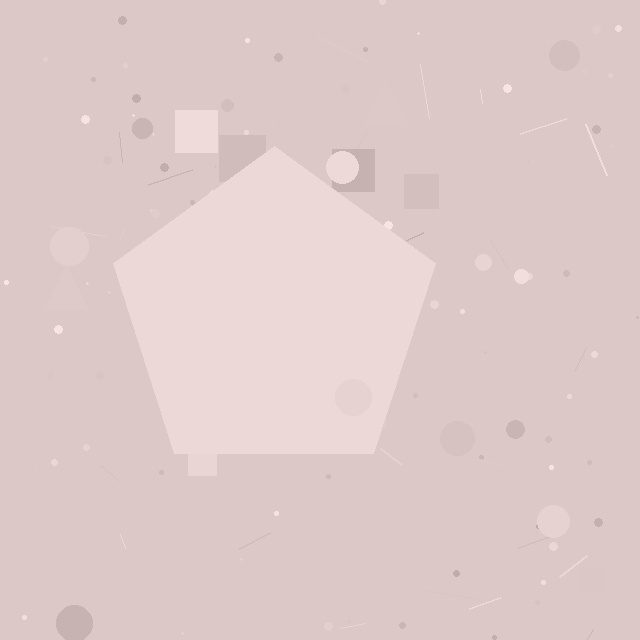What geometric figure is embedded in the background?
A pentagon is embedded in the background.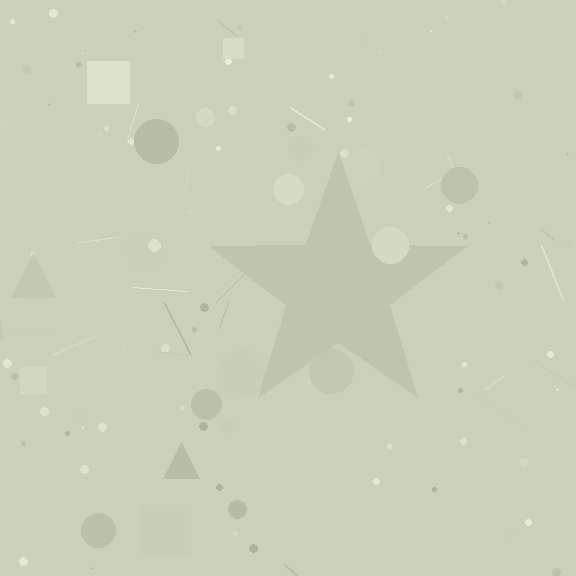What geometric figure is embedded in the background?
A star is embedded in the background.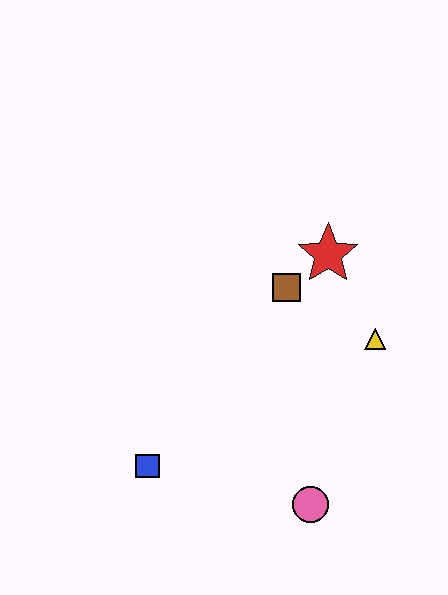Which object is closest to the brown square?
The red star is closest to the brown square.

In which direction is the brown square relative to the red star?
The brown square is to the left of the red star.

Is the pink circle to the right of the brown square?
Yes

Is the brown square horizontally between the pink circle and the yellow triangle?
No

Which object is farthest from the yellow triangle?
The blue square is farthest from the yellow triangle.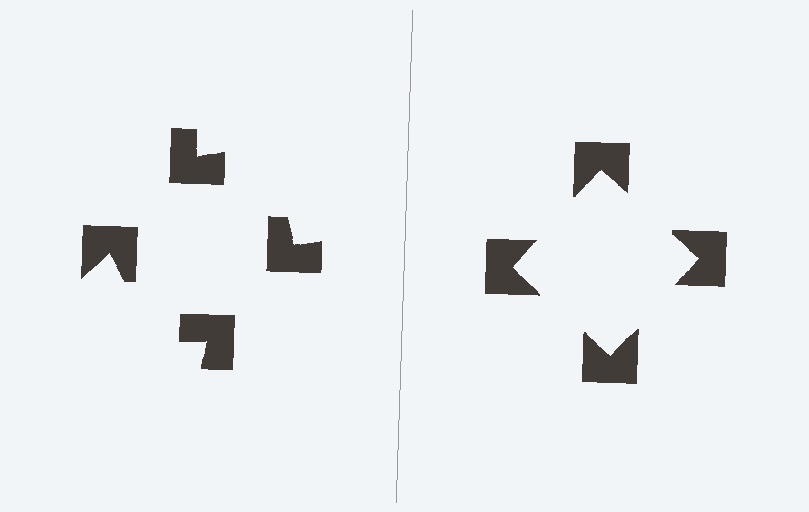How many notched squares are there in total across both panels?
8 — 4 on each side.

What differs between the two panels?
The notched squares are positioned identically on both sides; only the wedge orientations differ. On the right they align to a square; on the left they are misaligned.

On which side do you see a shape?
An illusory square appears on the right side. On the left side the wedge cuts are rotated, so no coherent shape forms.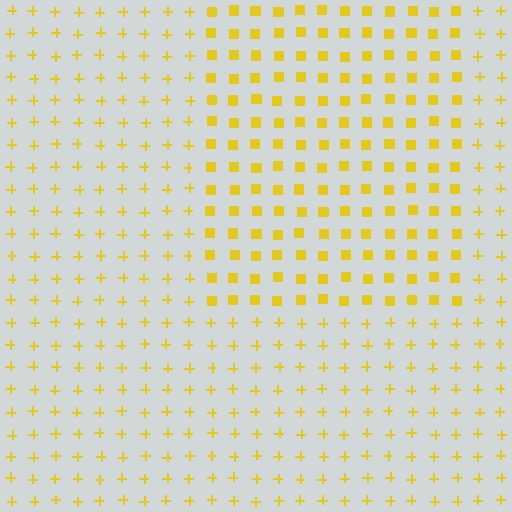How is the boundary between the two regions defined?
The boundary is defined by a change in element shape: squares inside vs. plus signs outside. All elements share the same color and spacing.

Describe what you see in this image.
The image is filled with small yellow elements arranged in a uniform grid. A rectangle-shaped region contains squares, while the surrounding area contains plus signs. The boundary is defined purely by the change in element shape.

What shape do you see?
I see a rectangle.